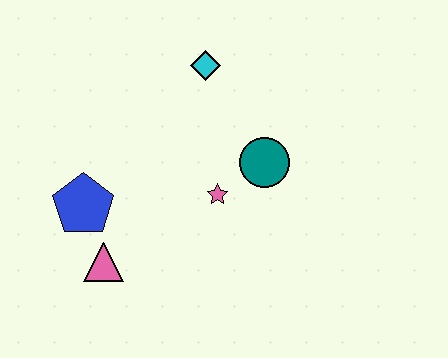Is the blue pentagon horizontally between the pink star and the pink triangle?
No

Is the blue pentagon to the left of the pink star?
Yes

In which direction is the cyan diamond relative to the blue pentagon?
The cyan diamond is above the blue pentagon.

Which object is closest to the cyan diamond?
The teal circle is closest to the cyan diamond.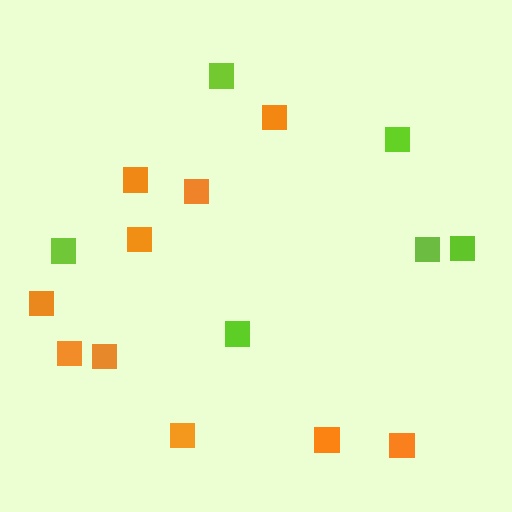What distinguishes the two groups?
There are 2 groups: one group of orange squares (10) and one group of lime squares (6).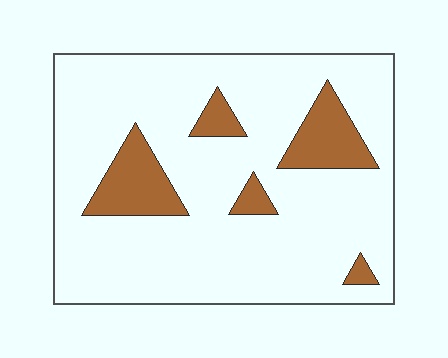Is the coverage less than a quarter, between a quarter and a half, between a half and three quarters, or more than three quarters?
Less than a quarter.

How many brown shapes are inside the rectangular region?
5.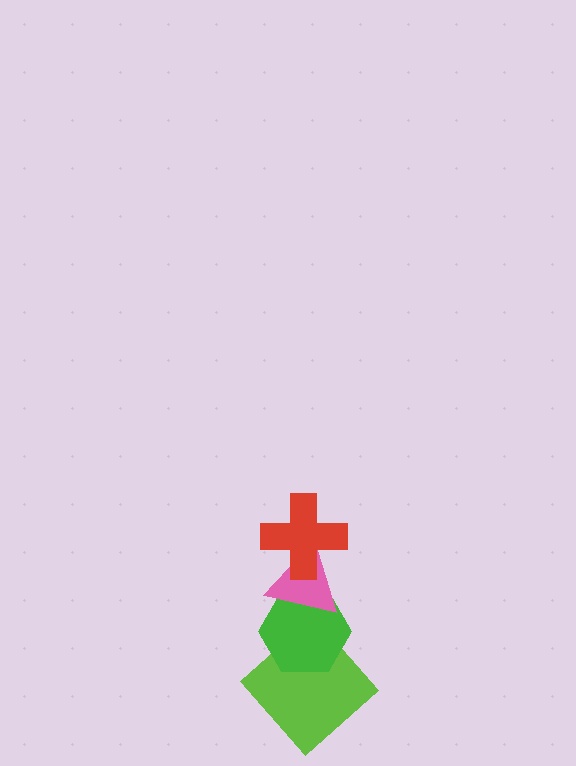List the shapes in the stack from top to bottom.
From top to bottom: the red cross, the pink triangle, the green hexagon, the lime diamond.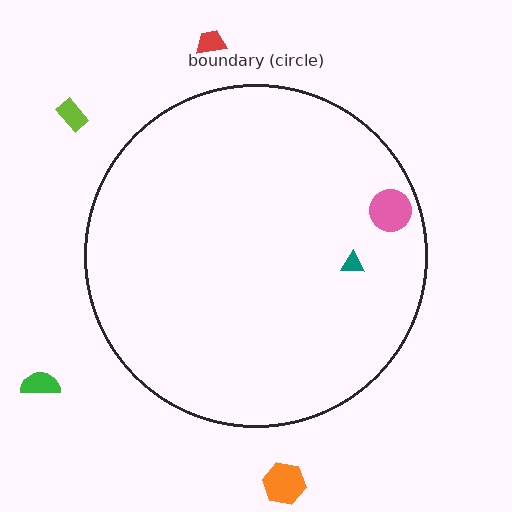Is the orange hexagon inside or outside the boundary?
Outside.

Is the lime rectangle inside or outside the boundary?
Outside.